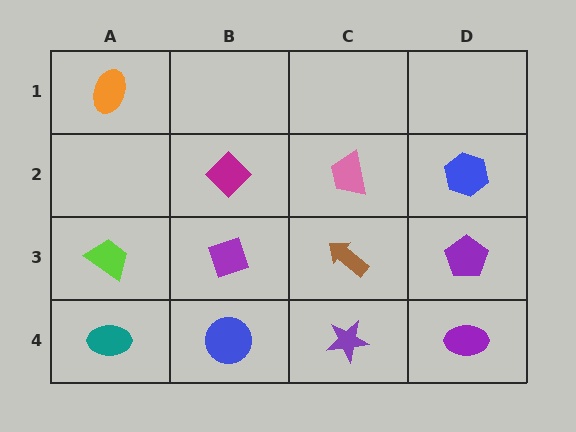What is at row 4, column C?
A purple star.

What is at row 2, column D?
A blue hexagon.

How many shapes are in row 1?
1 shape.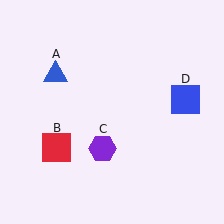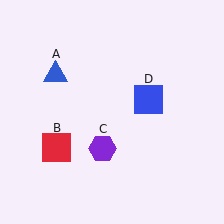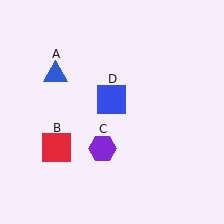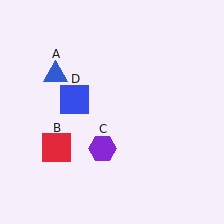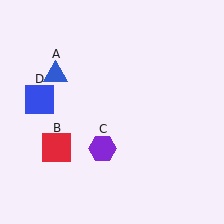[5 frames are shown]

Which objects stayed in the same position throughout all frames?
Blue triangle (object A) and red square (object B) and purple hexagon (object C) remained stationary.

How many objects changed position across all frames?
1 object changed position: blue square (object D).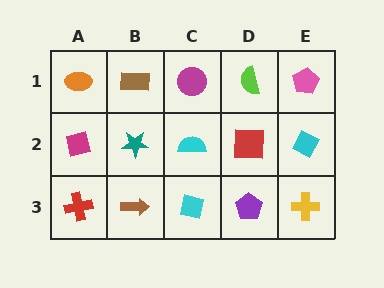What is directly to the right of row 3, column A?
A brown arrow.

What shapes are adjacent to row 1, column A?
A magenta square (row 2, column A), a brown rectangle (row 1, column B).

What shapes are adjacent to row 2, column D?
A lime semicircle (row 1, column D), a purple pentagon (row 3, column D), a cyan semicircle (row 2, column C), a cyan diamond (row 2, column E).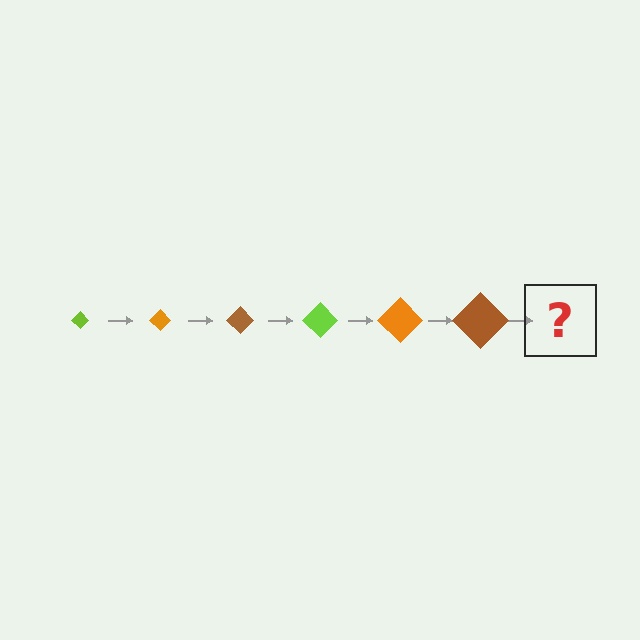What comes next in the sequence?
The next element should be a lime diamond, larger than the previous one.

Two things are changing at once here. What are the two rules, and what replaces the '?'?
The two rules are that the diamond grows larger each step and the color cycles through lime, orange, and brown. The '?' should be a lime diamond, larger than the previous one.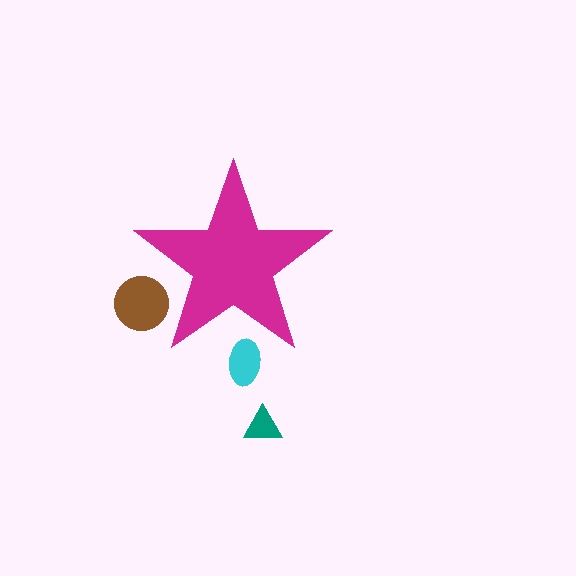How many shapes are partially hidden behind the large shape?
2 shapes are partially hidden.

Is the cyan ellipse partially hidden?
Yes, the cyan ellipse is partially hidden behind the magenta star.